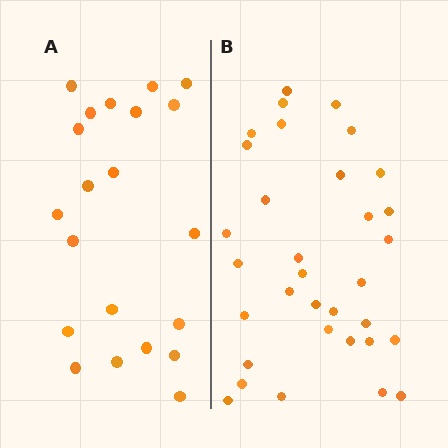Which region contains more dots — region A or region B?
Region B (the right region) has more dots.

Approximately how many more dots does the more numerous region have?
Region B has roughly 12 or so more dots than region A.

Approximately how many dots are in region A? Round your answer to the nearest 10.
About 20 dots. (The exact count is 21, which rounds to 20.)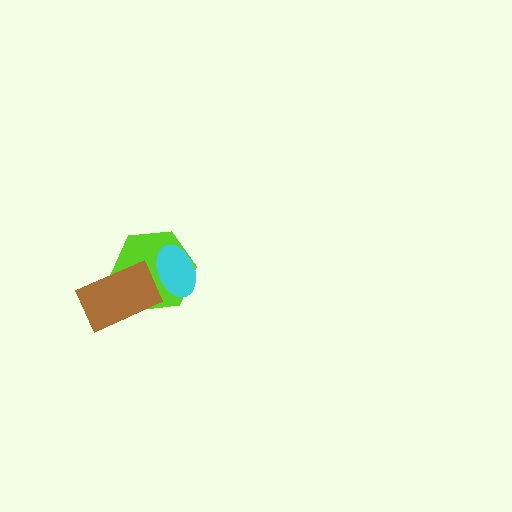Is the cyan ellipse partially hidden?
No, no other shape covers it.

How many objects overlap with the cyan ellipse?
1 object overlaps with the cyan ellipse.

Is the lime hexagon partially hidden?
Yes, it is partially covered by another shape.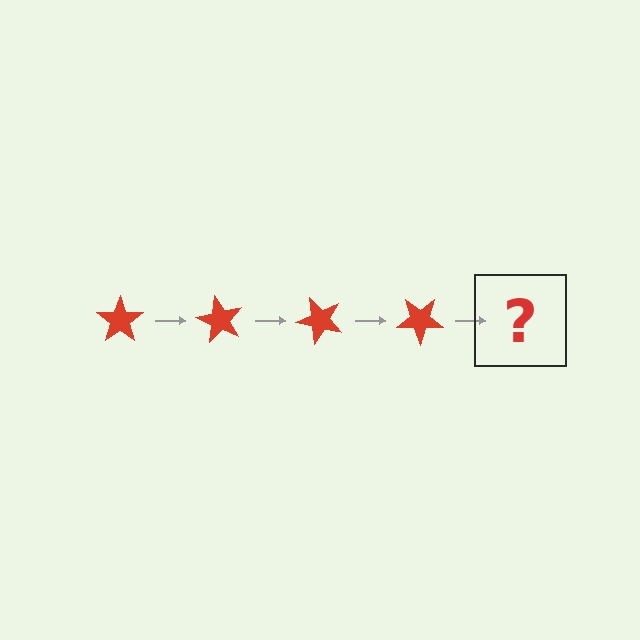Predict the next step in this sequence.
The next step is a red star rotated 240 degrees.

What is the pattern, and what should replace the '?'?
The pattern is that the star rotates 60 degrees each step. The '?' should be a red star rotated 240 degrees.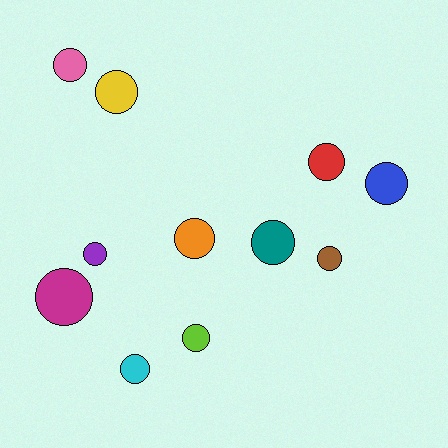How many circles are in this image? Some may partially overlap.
There are 11 circles.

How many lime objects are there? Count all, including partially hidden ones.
There is 1 lime object.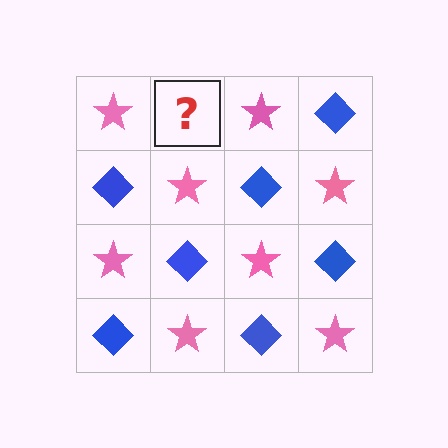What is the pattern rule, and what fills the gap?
The rule is that it alternates pink star and blue diamond in a checkerboard pattern. The gap should be filled with a blue diamond.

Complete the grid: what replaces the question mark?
The question mark should be replaced with a blue diamond.